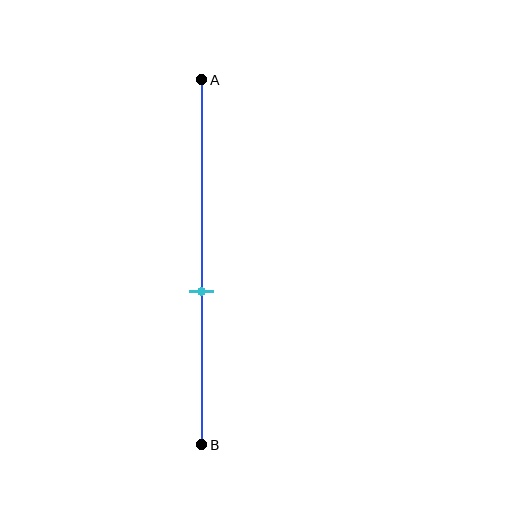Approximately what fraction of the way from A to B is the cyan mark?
The cyan mark is approximately 60% of the way from A to B.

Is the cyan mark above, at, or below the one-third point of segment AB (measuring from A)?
The cyan mark is below the one-third point of segment AB.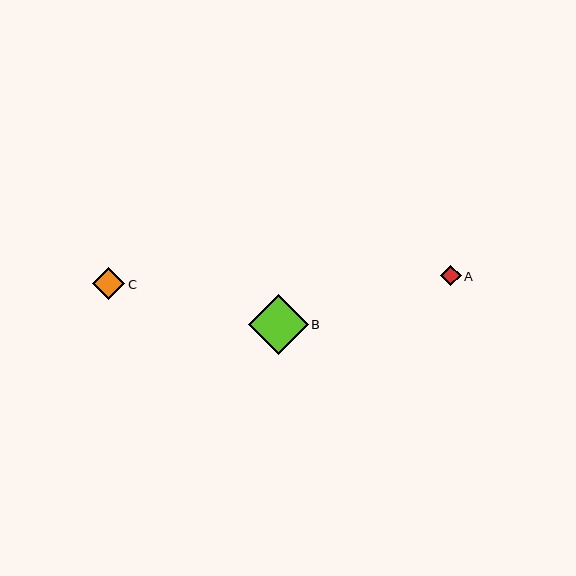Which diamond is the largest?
Diamond B is the largest with a size of approximately 59 pixels.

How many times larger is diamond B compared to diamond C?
Diamond B is approximately 1.9 times the size of diamond C.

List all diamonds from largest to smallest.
From largest to smallest: B, C, A.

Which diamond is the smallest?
Diamond A is the smallest with a size of approximately 21 pixels.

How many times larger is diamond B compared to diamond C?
Diamond B is approximately 1.9 times the size of diamond C.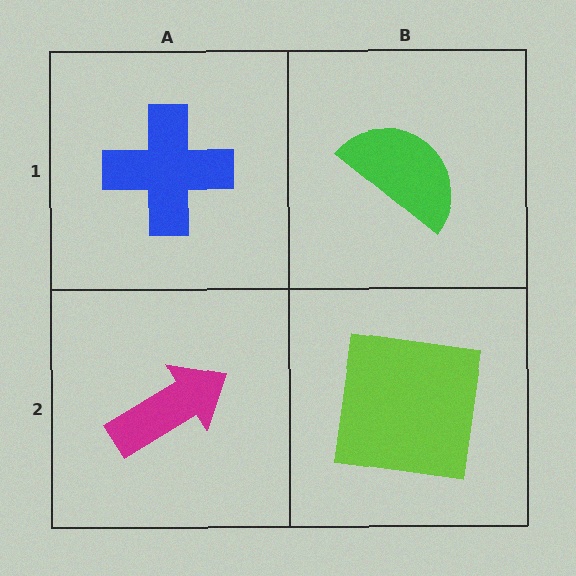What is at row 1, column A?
A blue cross.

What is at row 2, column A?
A magenta arrow.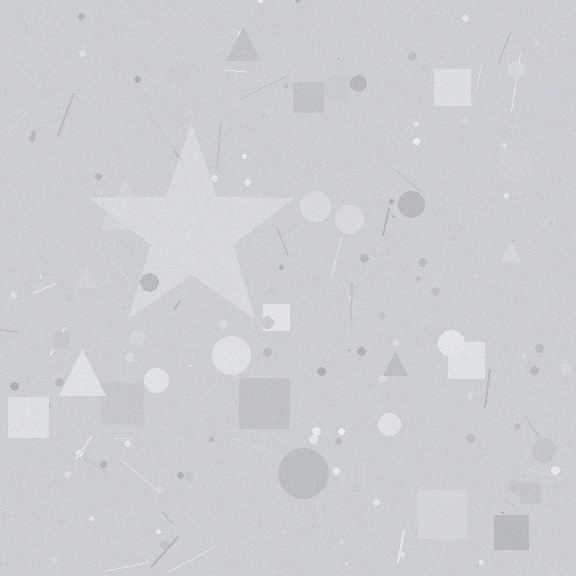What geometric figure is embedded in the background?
A star is embedded in the background.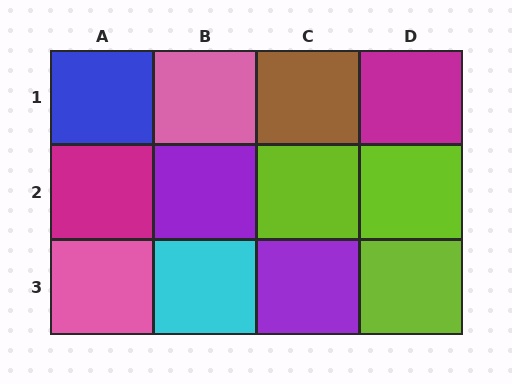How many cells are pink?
2 cells are pink.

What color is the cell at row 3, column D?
Lime.